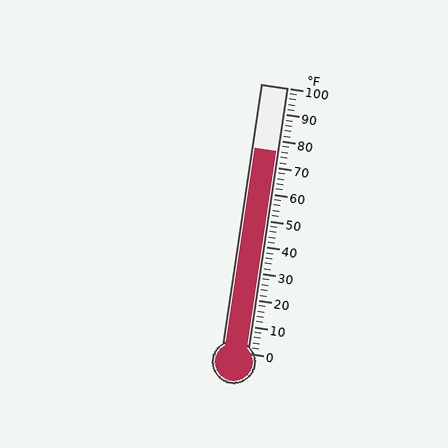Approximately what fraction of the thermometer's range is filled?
The thermometer is filled to approximately 75% of its range.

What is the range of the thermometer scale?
The thermometer scale ranges from 0°F to 100°F.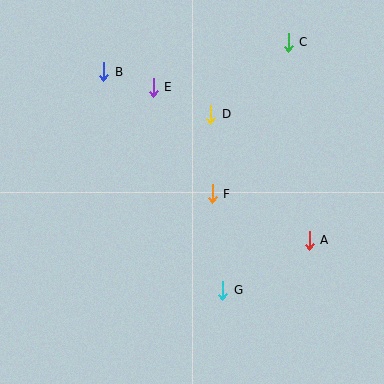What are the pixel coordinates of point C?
Point C is at (288, 42).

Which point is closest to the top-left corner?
Point B is closest to the top-left corner.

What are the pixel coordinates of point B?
Point B is at (104, 72).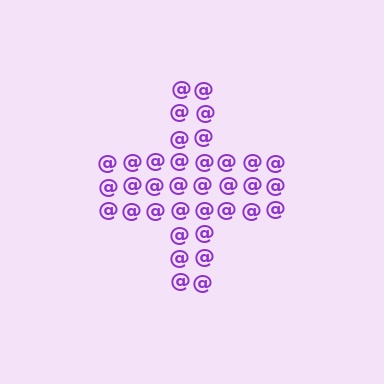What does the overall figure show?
The overall figure shows a cross.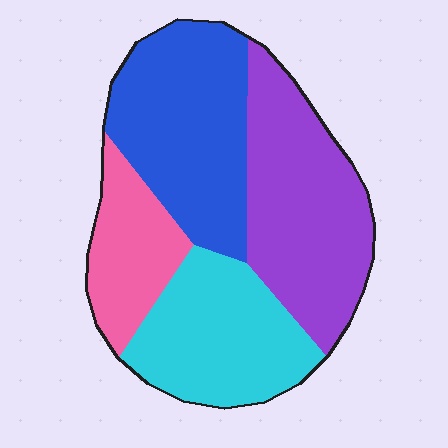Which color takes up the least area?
Pink, at roughly 15%.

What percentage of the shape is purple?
Purple takes up about one third (1/3) of the shape.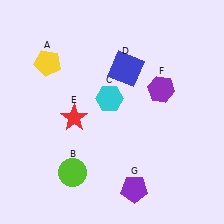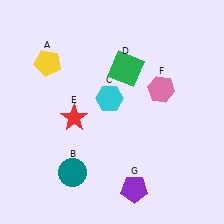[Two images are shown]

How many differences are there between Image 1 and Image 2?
There are 3 differences between the two images.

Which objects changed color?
B changed from lime to teal. D changed from blue to green. F changed from purple to pink.